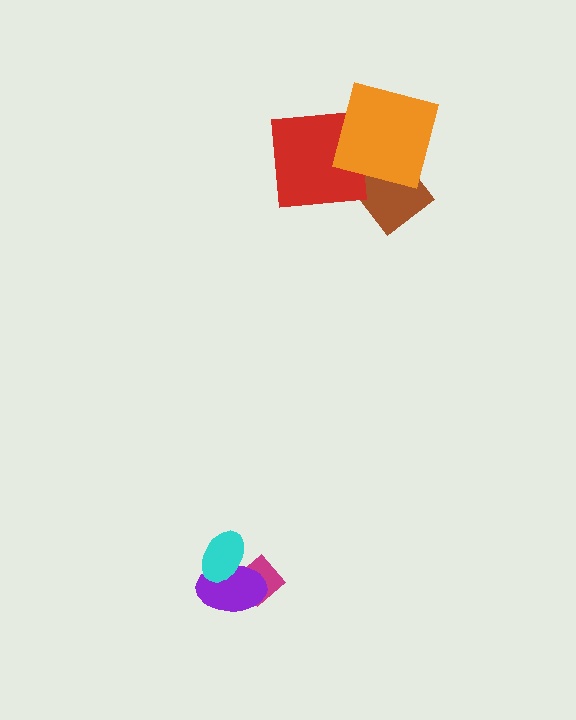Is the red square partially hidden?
Yes, it is partially covered by another shape.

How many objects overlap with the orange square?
2 objects overlap with the orange square.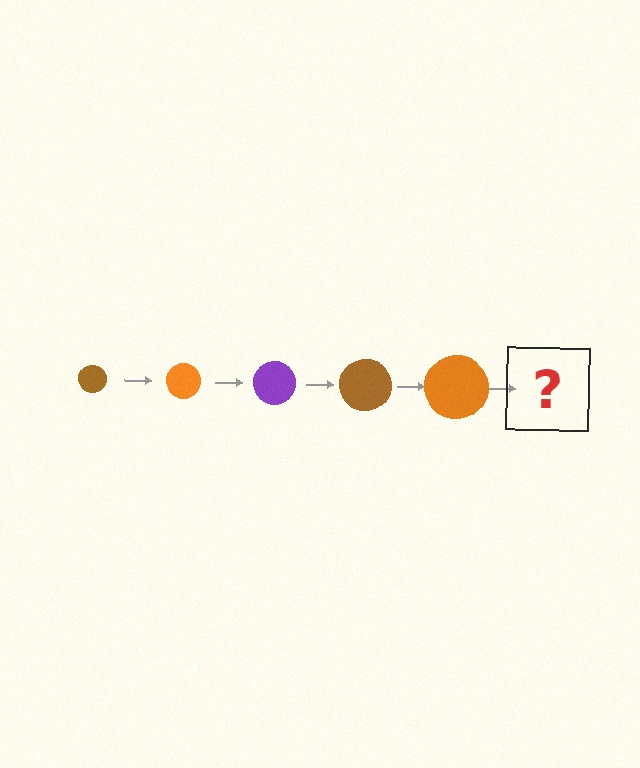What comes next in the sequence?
The next element should be a purple circle, larger than the previous one.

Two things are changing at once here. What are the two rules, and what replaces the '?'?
The two rules are that the circle grows larger each step and the color cycles through brown, orange, and purple. The '?' should be a purple circle, larger than the previous one.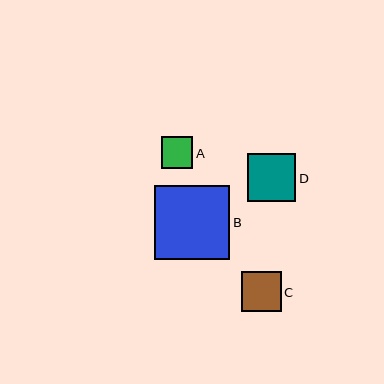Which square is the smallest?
Square A is the smallest with a size of approximately 32 pixels.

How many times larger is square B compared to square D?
Square B is approximately 1.6 times the size of square D.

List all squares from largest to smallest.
From largest to smallest: B, D, C, A.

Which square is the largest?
Square B is the largest with a size of approximately 75 pixels.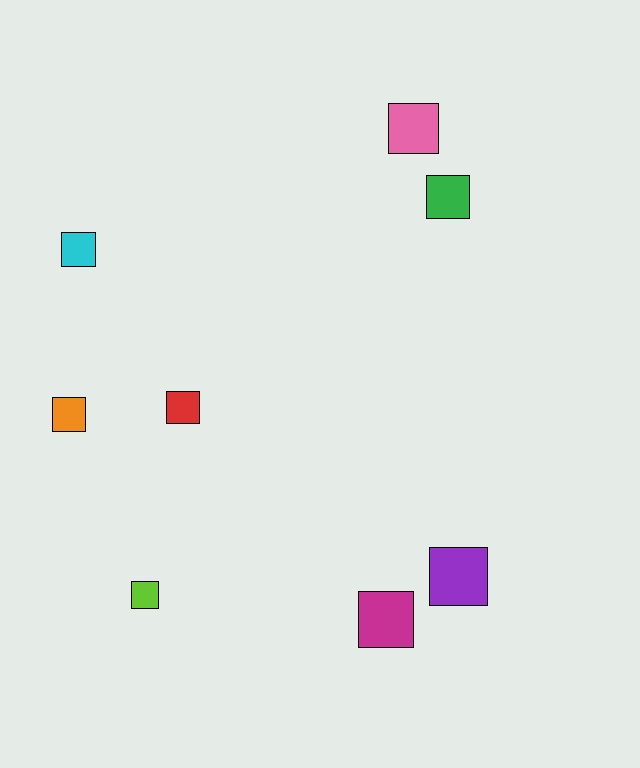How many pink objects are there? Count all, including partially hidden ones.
There is 1 pink object.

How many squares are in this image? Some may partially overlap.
There are 8 squares.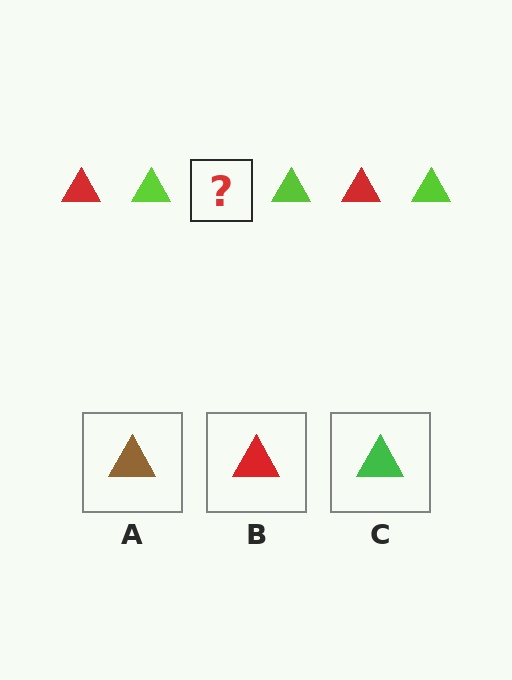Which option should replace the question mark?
Option B.